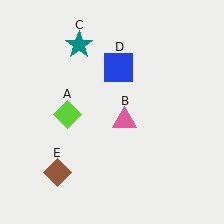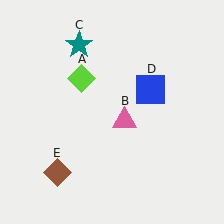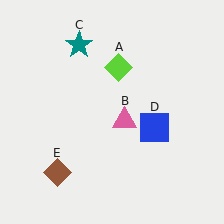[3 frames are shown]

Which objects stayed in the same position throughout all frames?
Pink triangle (object B) and teal star (object C) and brown diamond (object E) remained stationary.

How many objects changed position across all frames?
2 objects changed position: lime diamond (object A), blue square (object D).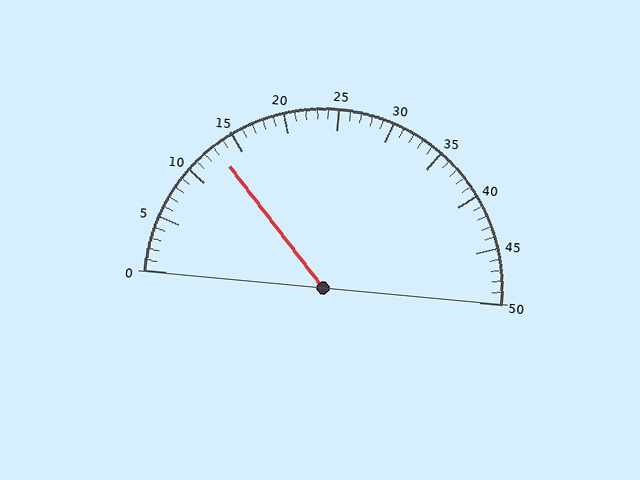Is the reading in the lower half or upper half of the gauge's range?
The reading is in the lower half of the range (0 to 50).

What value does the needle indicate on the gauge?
The needle indicates approximately 13.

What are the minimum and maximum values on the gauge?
The gauge ranges from 0 to 50.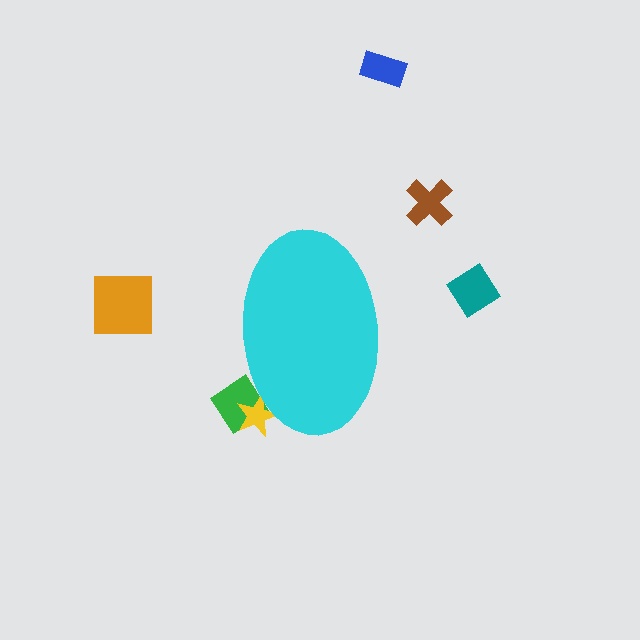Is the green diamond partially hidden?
Yes, the green diamond is partially hidden behind the cyan ellipse.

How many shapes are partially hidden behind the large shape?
2 shapes are partially hidden.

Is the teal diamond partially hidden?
No, the teal diamond is fully visible.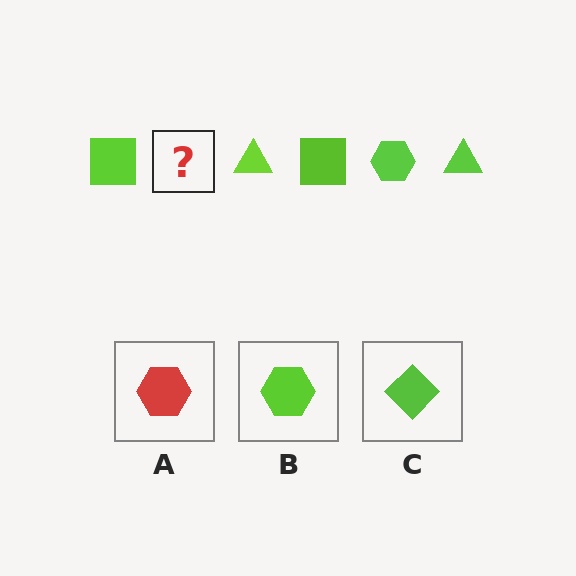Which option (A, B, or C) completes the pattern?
B.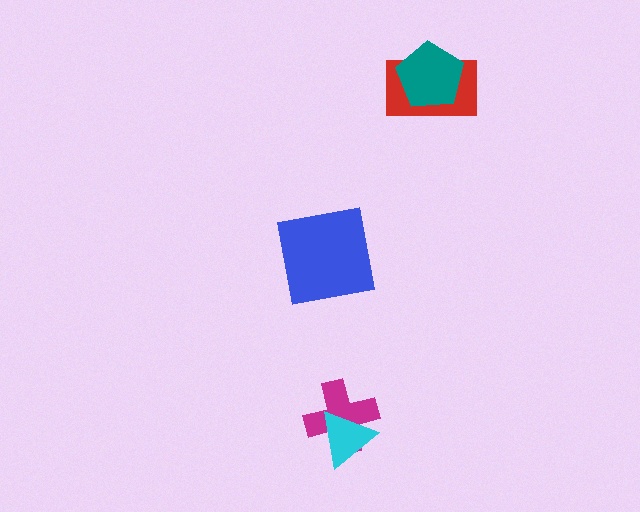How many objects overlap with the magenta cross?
1 object overlaps with the magenta cross.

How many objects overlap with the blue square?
0 objects overlap with the blue square.